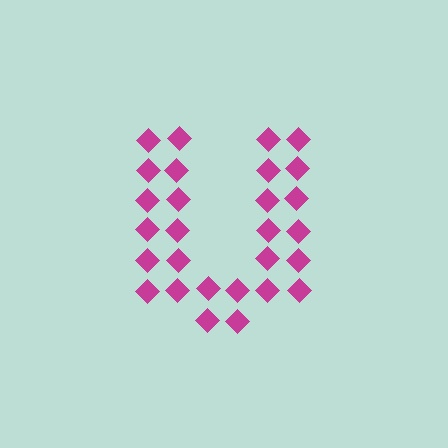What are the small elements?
The small elements are diamonds.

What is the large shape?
The large shape is the letter U.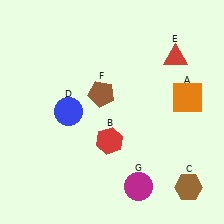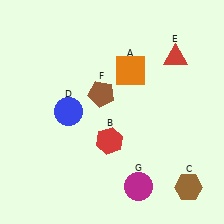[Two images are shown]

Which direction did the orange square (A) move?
The orange square (A) moved left.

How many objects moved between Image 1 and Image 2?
1 object moved between the two images.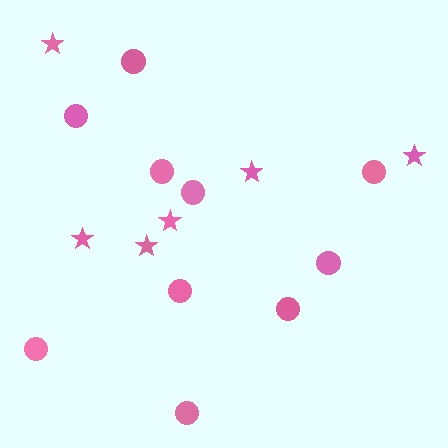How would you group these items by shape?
There are 2 groups: one group of stars (6) and one group of circles (10).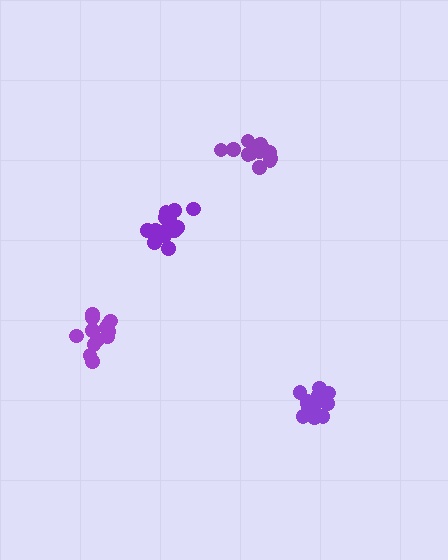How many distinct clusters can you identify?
There are 4 distinct clusters.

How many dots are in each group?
Group 1: 15 dots, Group 2: 12 dots, Group 3: 14 dots, Group 4: 13 dots (54 total).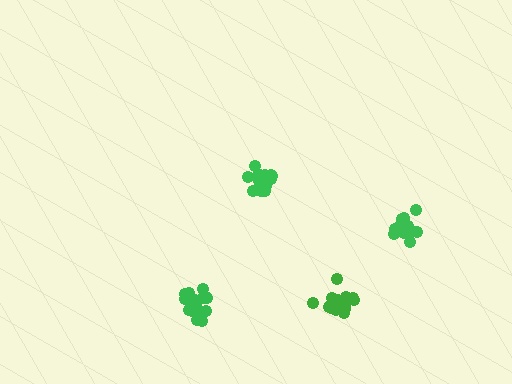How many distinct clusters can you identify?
There are 4 distinct clusters.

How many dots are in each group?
Group 1: 15 dots, Group 2: 20 dots, Group 3: 20 dots, Group 4: 19 dots (74 total).